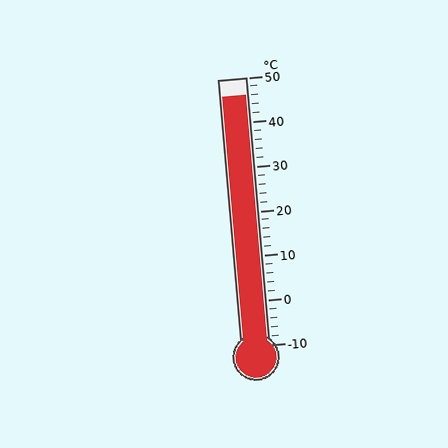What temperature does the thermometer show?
The thermometer shows approximately 46°C.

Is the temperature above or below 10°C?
The temperature is above 10°C.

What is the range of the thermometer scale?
The thermometer scale ranges from -10°C to 50°C.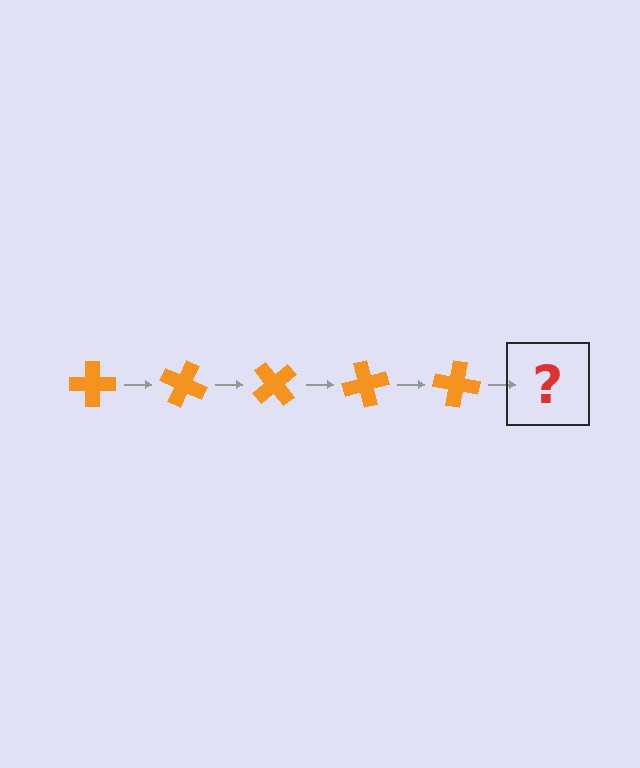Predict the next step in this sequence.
The next step is an orange cross rotated 125 degrees.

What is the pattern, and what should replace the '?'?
The pattern is that the cross rotates 25 degrees each step. The '?' should be an orange cross rotated 125 degrees.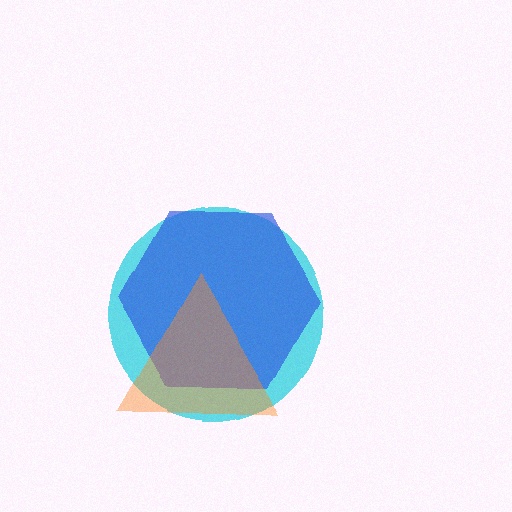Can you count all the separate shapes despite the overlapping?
Yes, there are 3 separate shapes.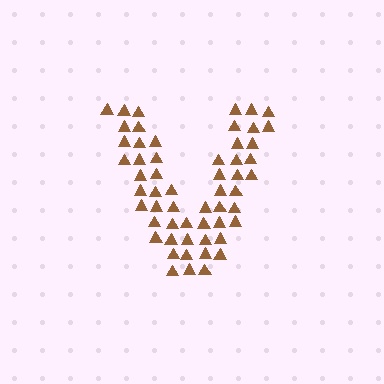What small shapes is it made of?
It is made of small triangles.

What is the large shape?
The large shape is the letter V.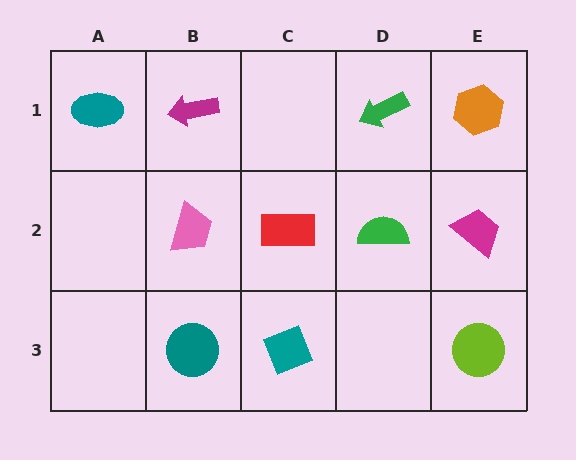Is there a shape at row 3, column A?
No, that cell is empty.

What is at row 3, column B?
A teal circle.